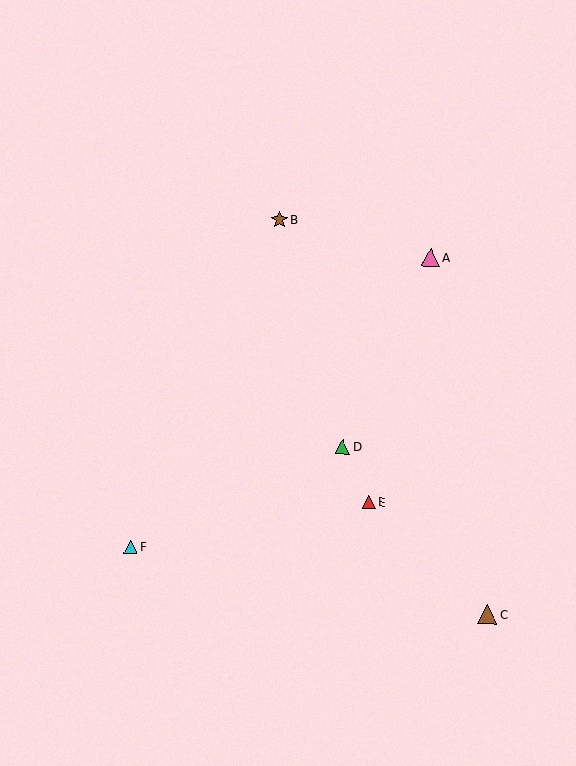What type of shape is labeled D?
Shape D is a green triangle.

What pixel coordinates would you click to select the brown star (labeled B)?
Click at (280, 219) to select the brown star B.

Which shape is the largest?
The brown triangle (labeled C) is the largest.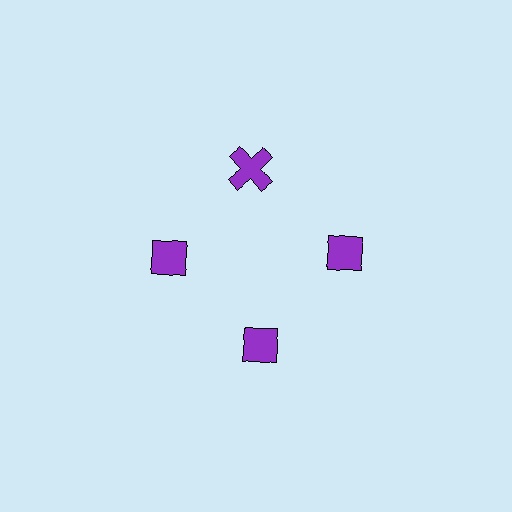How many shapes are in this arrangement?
There are 4 shapes arranged in a ring pattern.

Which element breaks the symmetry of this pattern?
The purple cross at roughly the 12 o'clock position breaks the symmetry. All other shapes are purple diamonds.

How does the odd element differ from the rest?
It has a different shape: cross instead of diamond.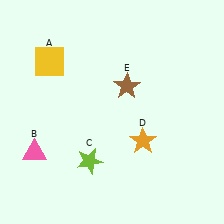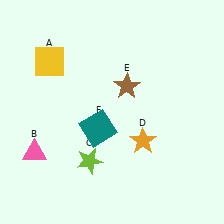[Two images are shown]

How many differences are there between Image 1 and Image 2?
There is 1 difference between the two images.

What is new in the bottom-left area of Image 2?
A teal square (F) was added in the bottom-left area of Image 2.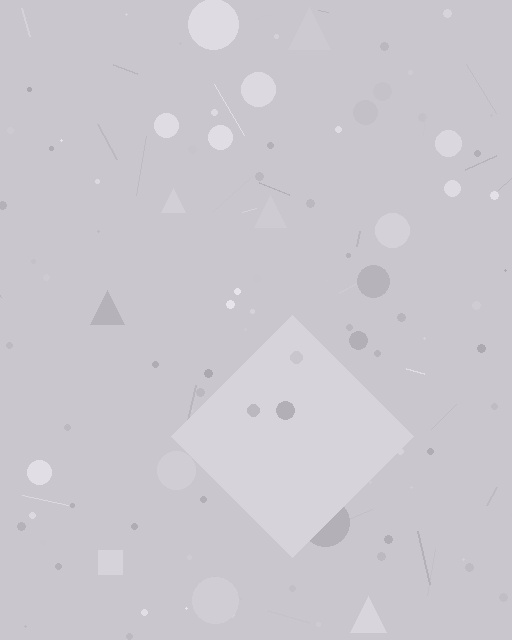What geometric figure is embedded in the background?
A diamond is embedded in the background.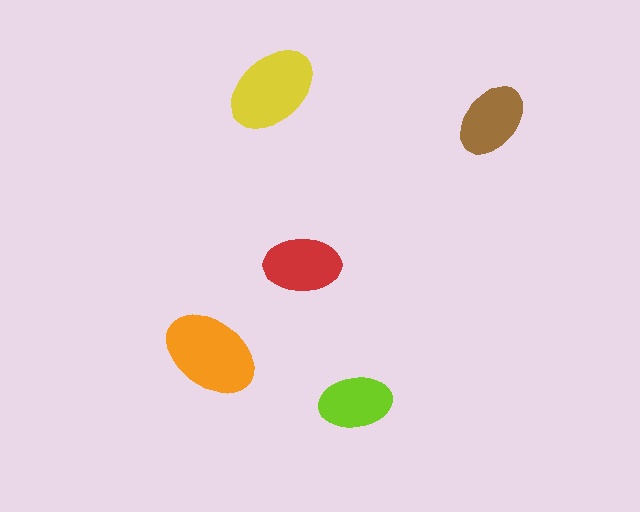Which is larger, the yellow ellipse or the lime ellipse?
The yellow one.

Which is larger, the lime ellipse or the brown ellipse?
The brown one.